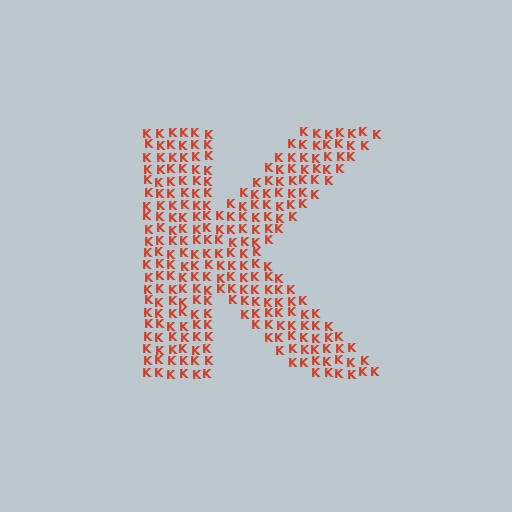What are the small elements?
The small elements are letter K's.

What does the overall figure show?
The overall figure shows the letter K.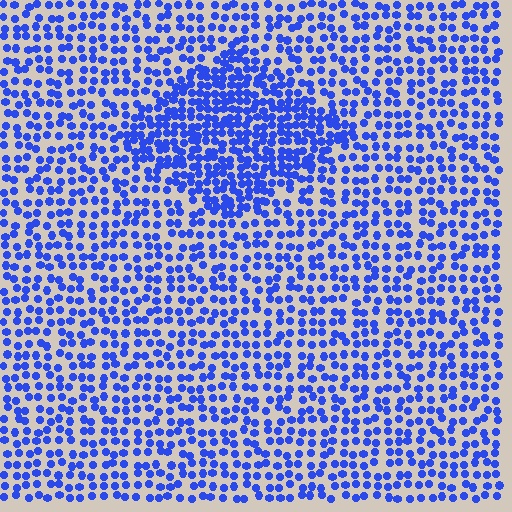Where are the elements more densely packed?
The elements are more densely packed inside the diamond boundary.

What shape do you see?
I see a diamond.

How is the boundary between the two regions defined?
The boundary is defined by a change in element density (approximately 1.8x ratio). All elements are the same color, size, and shape.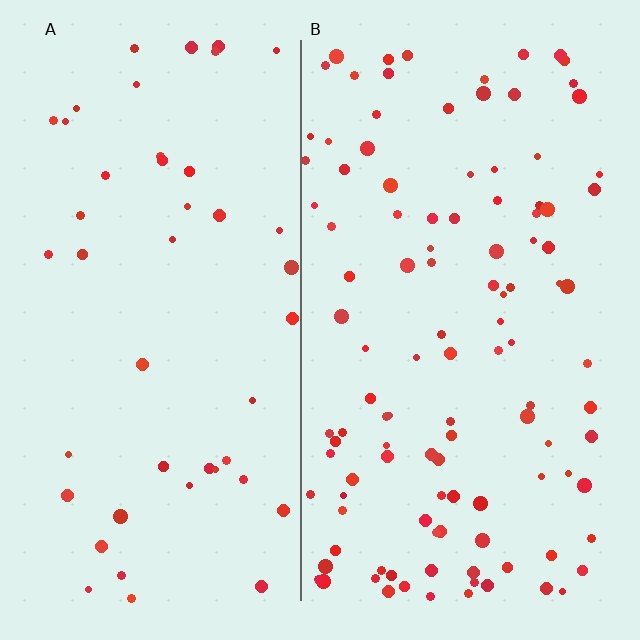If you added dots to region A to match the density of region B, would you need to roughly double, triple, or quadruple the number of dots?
Approximately double.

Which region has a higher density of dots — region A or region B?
B (the right).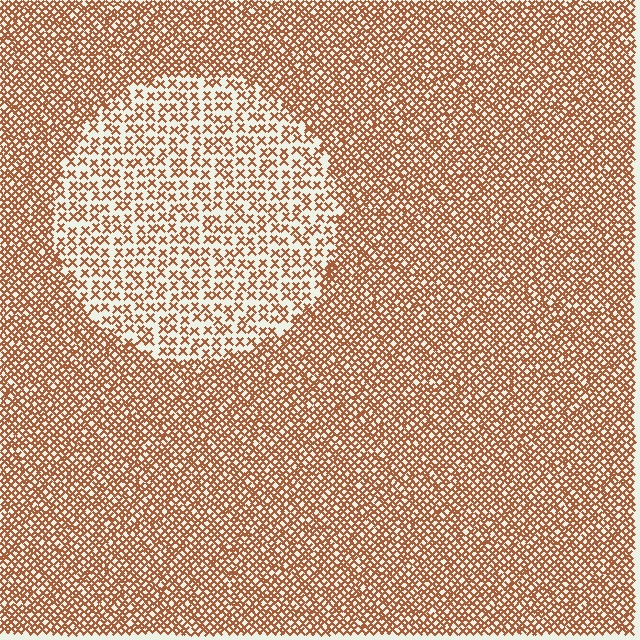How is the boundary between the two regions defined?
The boundary is defined by a change in element density (approximately 2.1x ratio). All elements are the same color, size, and shape.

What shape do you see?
I see a circle.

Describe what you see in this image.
The image contains small brown elements arranged at two different densities. A circle-shaped region is visible where the elements are less densely packed than the surrounding area.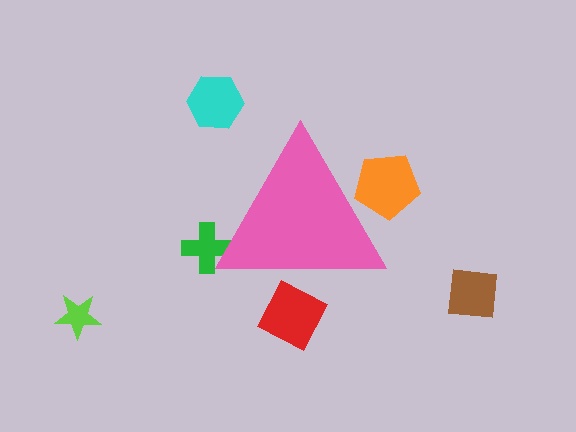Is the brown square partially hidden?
No, the brown square is fully visible.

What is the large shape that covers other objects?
A pink triangle.